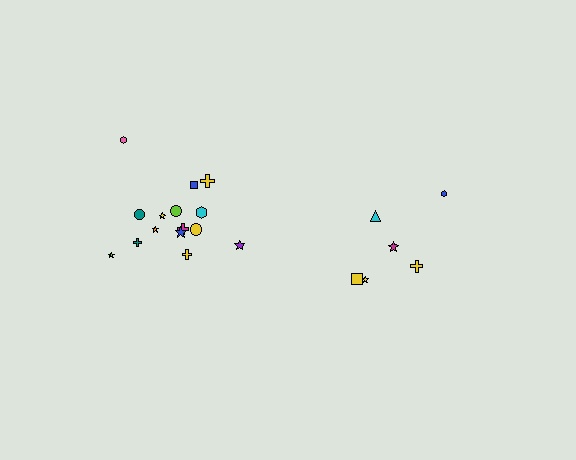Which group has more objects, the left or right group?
The left group.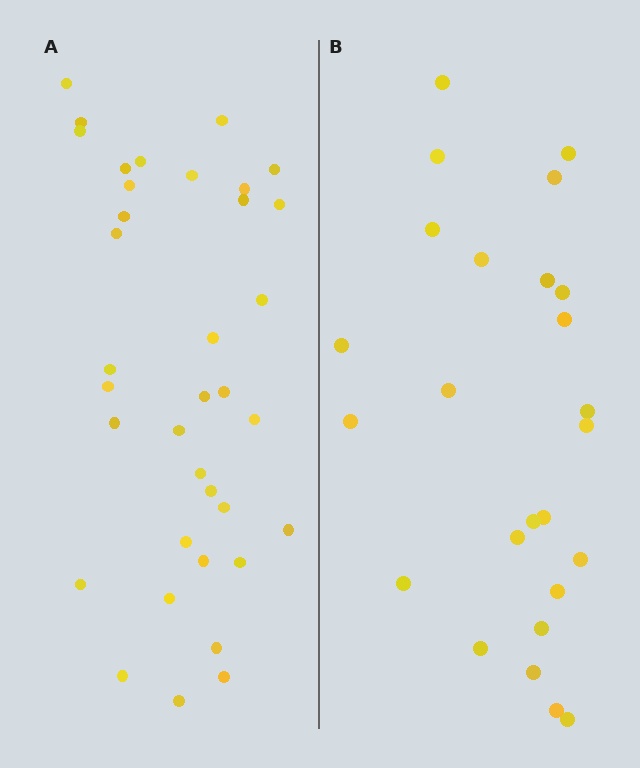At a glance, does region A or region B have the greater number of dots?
Region A (the left region) has more dots.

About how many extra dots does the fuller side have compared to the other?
Region A has roughly 12 or so more dots than region B.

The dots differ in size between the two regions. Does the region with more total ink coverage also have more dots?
No. Region B has more total ink coverage because its dots are larger, but region A actually contains more individual dots. Total area can be misleading — the number of items is what matters here.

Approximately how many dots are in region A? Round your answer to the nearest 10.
About 40 dots. (The exact count is 36, which rounds to 40.)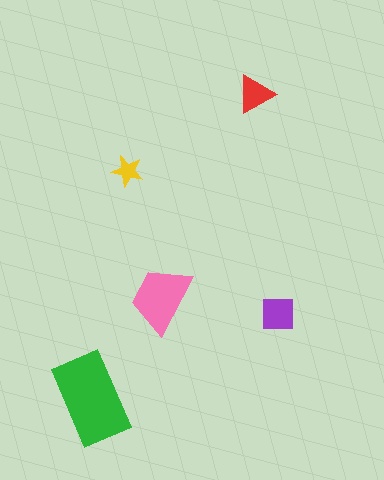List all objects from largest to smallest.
The green rectangle, the pink trapezoid, the purple square, the red triangle, the yellow star.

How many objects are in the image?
There are 5 objects in the image.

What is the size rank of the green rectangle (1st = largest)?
1st.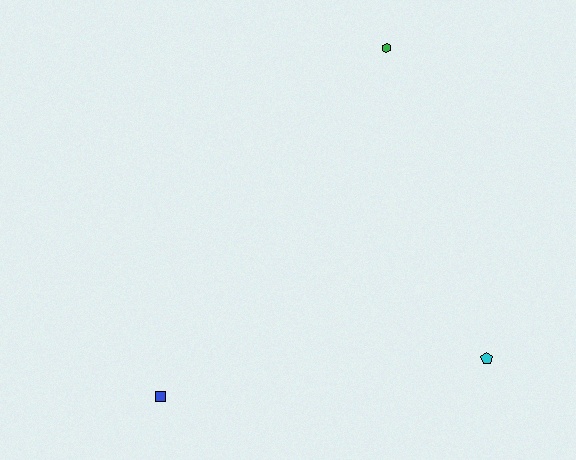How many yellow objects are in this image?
There are no yellow objects.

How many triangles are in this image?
There are no triangles.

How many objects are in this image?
There are 3 objects.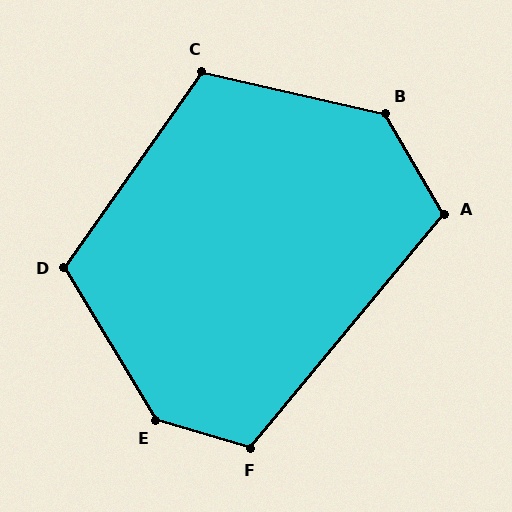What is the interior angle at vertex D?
Approximately 114 degrees (obtuse).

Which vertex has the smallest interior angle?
A, at approximately 110 degrees.